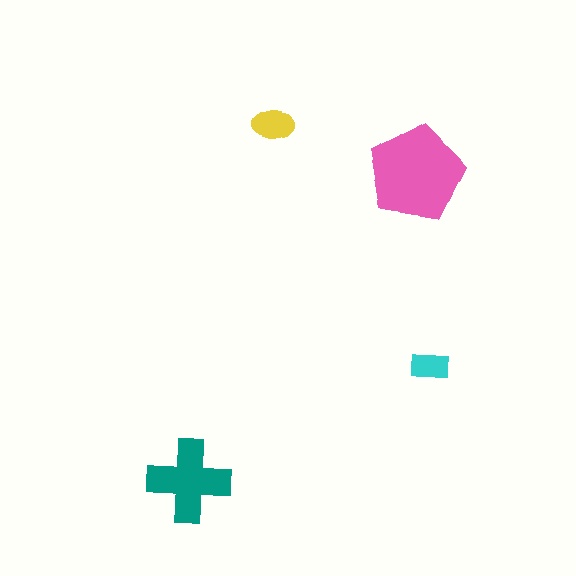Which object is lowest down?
The teal cross is bottommost.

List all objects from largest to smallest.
The pink pentagon, the teal cross, the yellow ellipse, the cyan rectangle.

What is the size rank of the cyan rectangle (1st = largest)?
4th.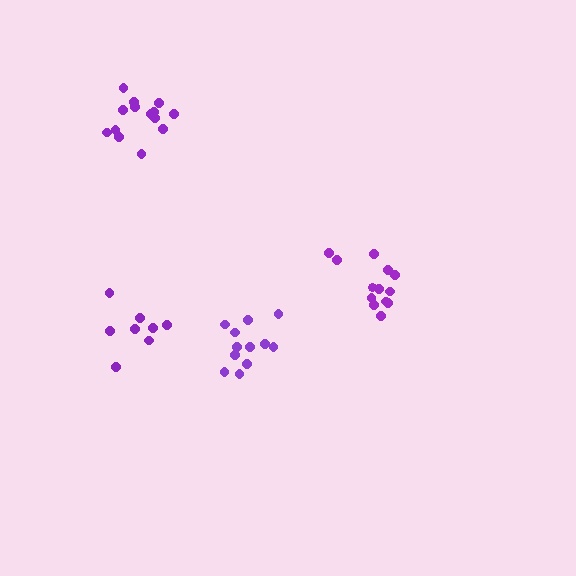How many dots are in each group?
Group 1: 8 dots, Group 2: 13 dots, Group 3: 12 dots, Group 4: 14 dots (47 total).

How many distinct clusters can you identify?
There are 4 distinct clusters.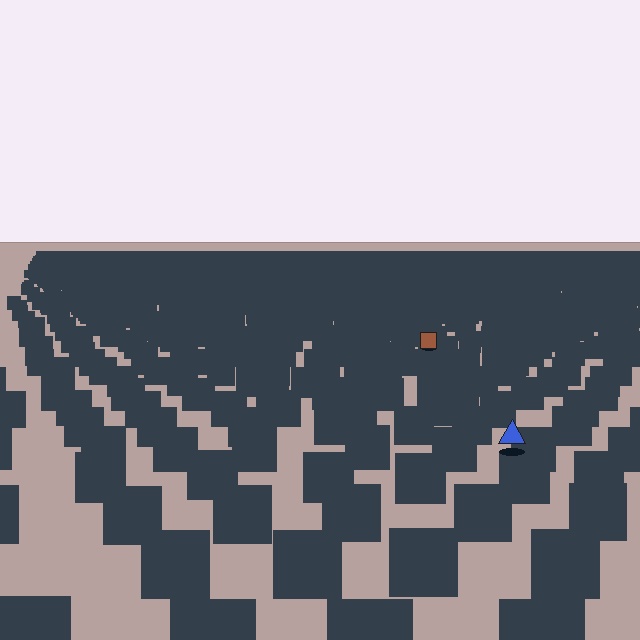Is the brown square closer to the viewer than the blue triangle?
No. The blue triangle is closer — you can tell from the texture gradient: the ground texture is coarser near it.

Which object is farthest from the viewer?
The brown square is farthest from the viewer. It appears smaller and the ground texture around it is denser.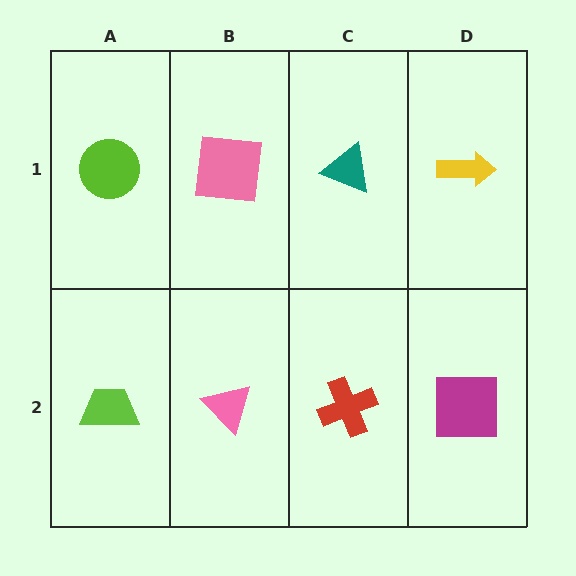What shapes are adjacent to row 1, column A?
A lime trapezoid (row 2, column A), a pink square (row 1, column B).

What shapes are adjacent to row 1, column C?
A red cross (row 2, column C), a pink square (row 1, column B), a yellow arrow (row 1, column D).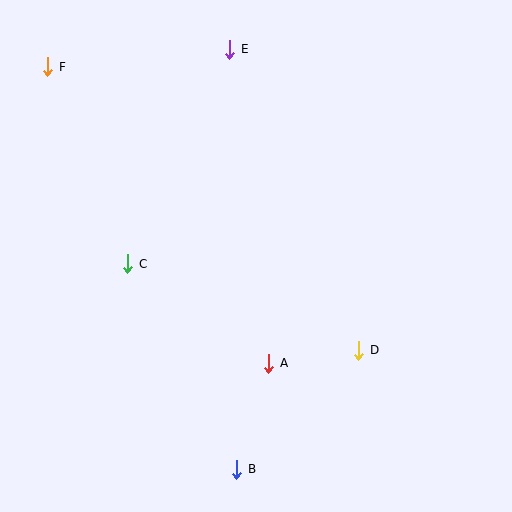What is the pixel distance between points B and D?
The distance between B and D is 171 pixels.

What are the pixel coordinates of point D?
Point D is at (359, 350).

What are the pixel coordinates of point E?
Point E is at (230, 49).